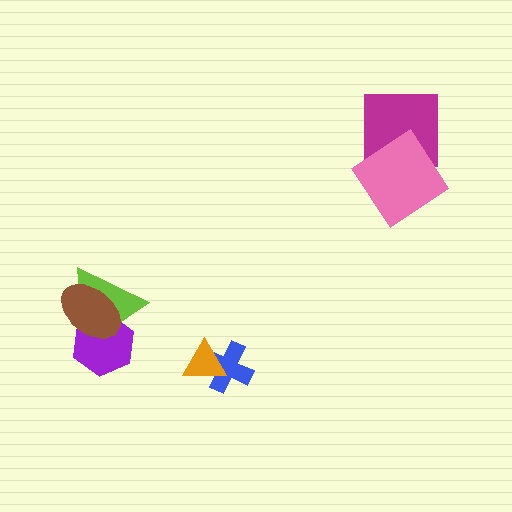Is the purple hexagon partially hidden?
Yes, it is partially covered by another shape.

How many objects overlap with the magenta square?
1 object overlaps with the magenta square.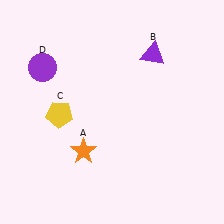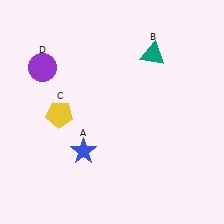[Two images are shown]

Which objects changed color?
A changed from orange to blue. B changed from purple to teal.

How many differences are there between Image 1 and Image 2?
There are 2 differences between the two images.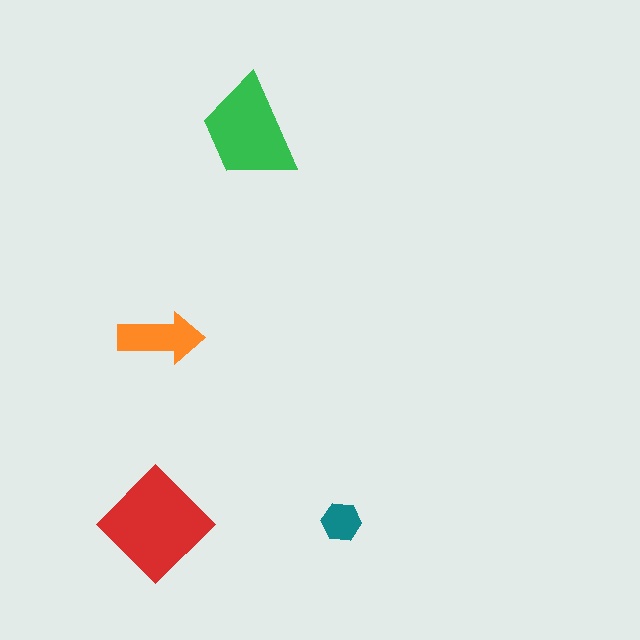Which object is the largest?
The red diamond.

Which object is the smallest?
The teal hexagon.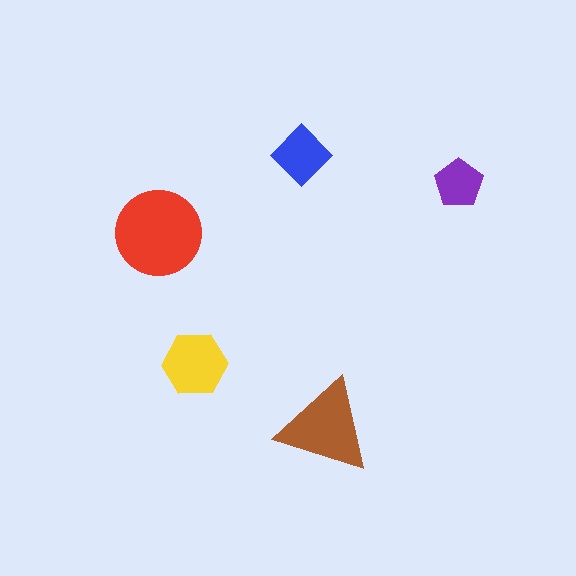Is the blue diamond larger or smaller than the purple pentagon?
Larger.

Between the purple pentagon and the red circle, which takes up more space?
The red circle.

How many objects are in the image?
There are 5 objects in the image.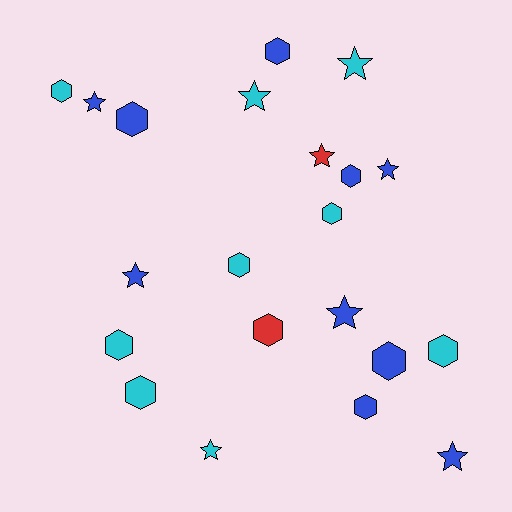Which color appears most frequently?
Blue, with 10 objects.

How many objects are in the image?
There are 21 objects.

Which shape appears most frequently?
Hexagon, with 12 objects.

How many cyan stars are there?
There are 3 cyan stars.